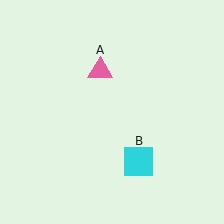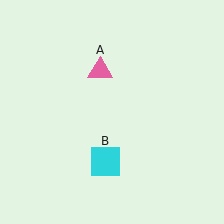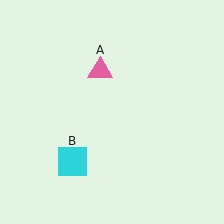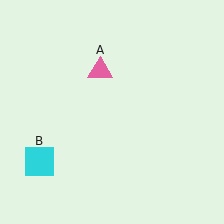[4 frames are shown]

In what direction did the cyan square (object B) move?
The cyan square (object B) moved left.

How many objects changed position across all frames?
1 object changed position: cyan square (object B).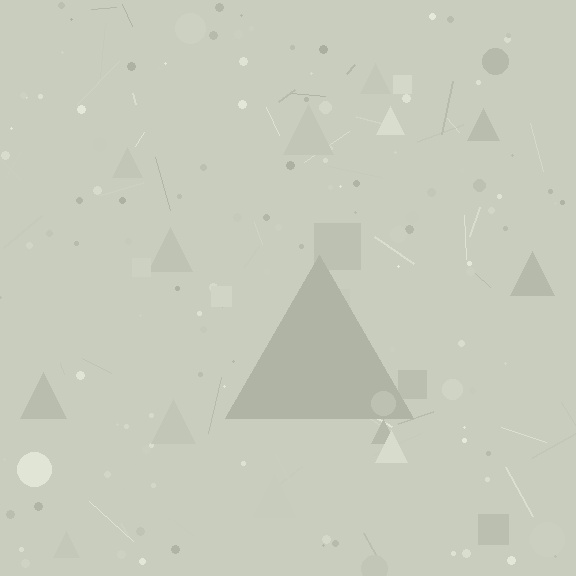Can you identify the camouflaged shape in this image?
The camouflaged shape is a triangle.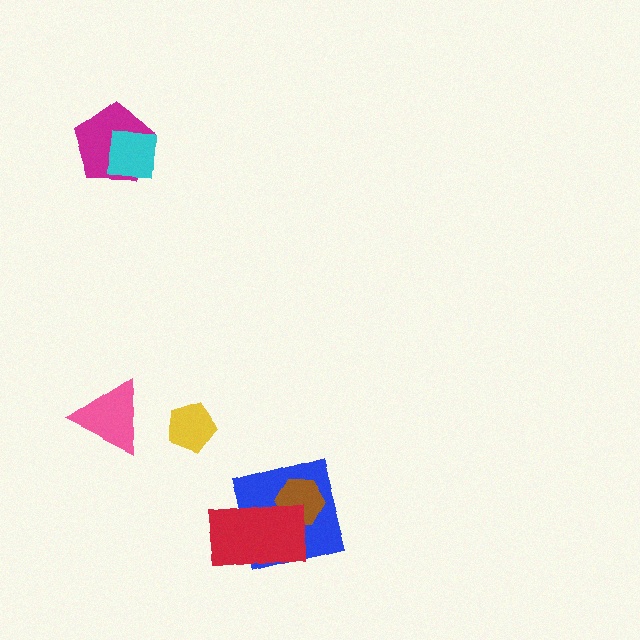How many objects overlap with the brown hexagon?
2 objects overlap with the brown hexagon.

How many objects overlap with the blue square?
2 objects overlap with the blue square.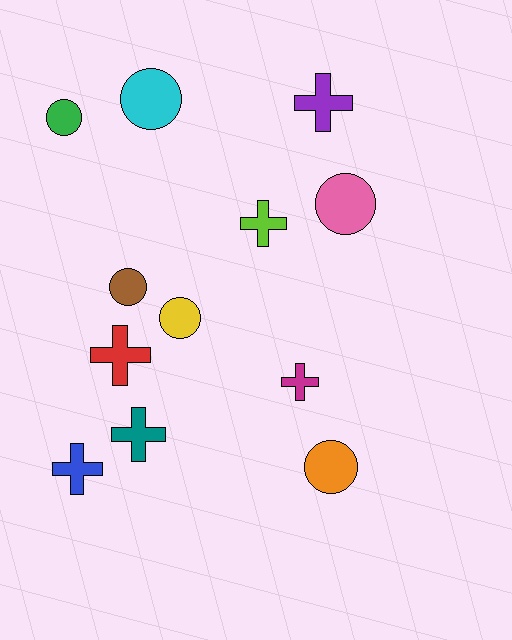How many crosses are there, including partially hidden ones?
There are 6 crosses.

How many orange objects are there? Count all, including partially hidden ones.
There is 1 orange object.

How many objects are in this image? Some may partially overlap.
There are 12 objects.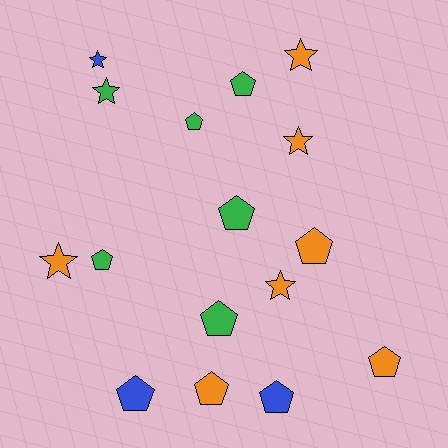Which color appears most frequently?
Orange, with 7 objects.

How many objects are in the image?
There are 16 objects.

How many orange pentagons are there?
There are 3 orange pentagons.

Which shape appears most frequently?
Pentagon, with 10 objects.